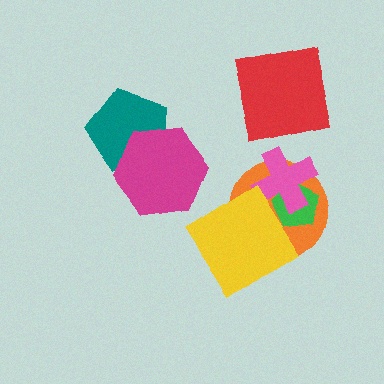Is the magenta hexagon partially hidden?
No, no other shape covers it.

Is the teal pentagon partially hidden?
Yes, it is partially covered by another shape.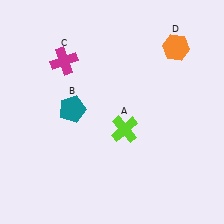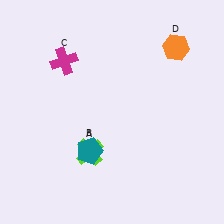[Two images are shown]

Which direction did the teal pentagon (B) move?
The teal pentagon (B) moved down.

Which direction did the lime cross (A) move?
The lime cross (A) moved left.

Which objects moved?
The objects that moved are: the lime cross (A), the teal pentagon (B).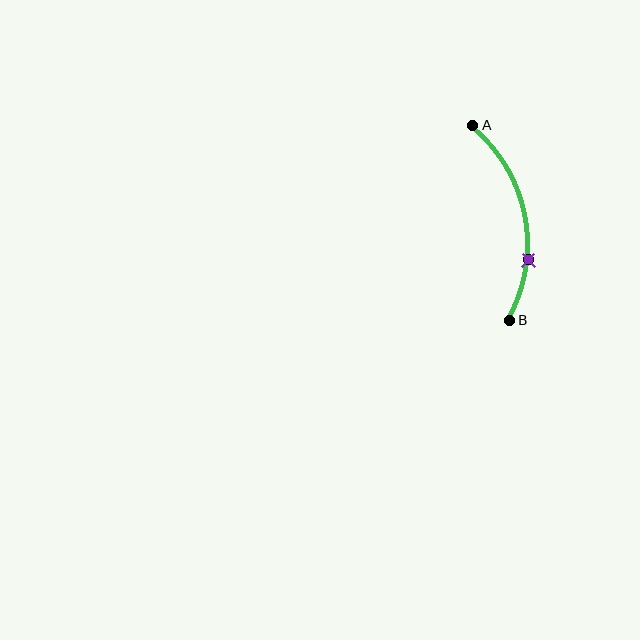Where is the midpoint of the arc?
The arc midpoint is the point on the curve farthest from the straight line joining A and B. It sits to the right of that line.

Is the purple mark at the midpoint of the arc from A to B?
No. The purple mark lies on the arc but is closer to endpoint B. The arc midpoint would be at the point on the curve equidistant along the arc from both A and B.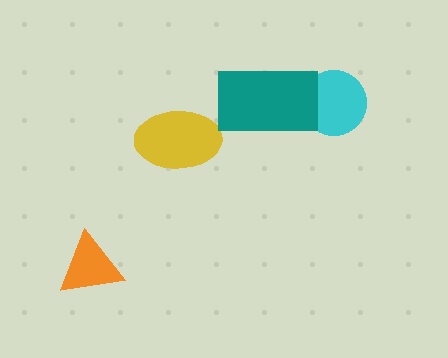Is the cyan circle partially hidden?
Yes, it is partially covered by another shape.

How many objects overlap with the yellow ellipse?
0 objects overlap with the yellow ellipse.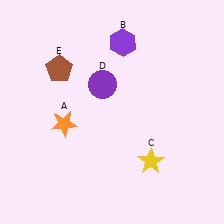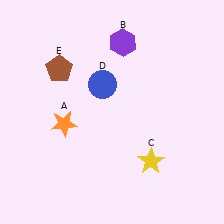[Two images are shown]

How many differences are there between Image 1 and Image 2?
There is 1 difference between the two images.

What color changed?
The circle (D) changed from purple in Image 1 to blue in Image 2.